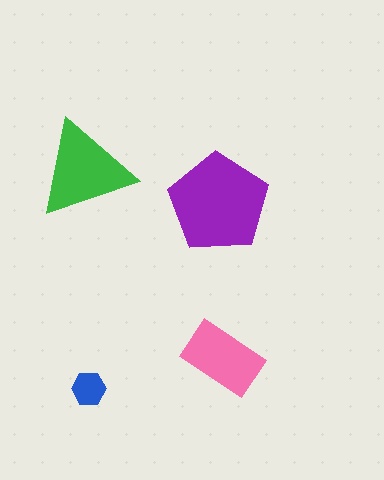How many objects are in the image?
There are 4 objects in the image.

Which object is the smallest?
The blue hexagon.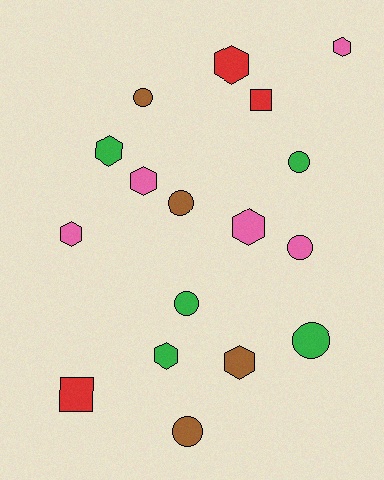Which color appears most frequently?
Green, with 5 objects.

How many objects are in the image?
There are 17 objects.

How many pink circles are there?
There is 1 pink circle.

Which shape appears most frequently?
Hexagon, with 8 objects.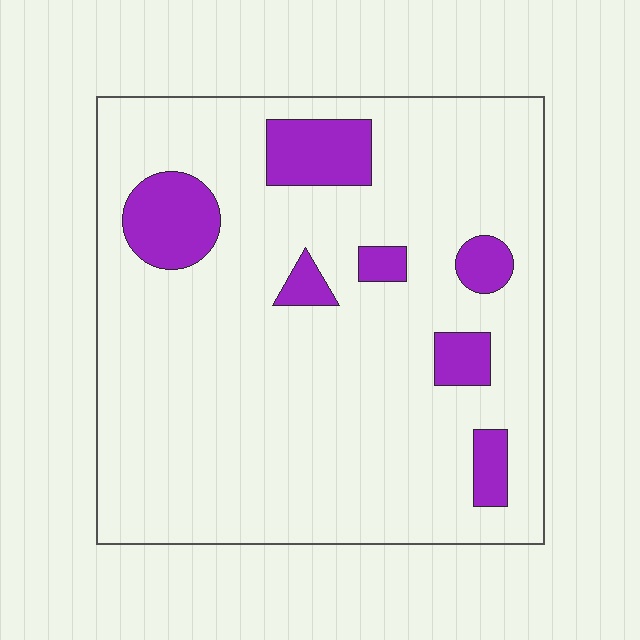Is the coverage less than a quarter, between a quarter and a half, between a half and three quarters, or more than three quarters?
Less than a quarter.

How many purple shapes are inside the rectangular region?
7.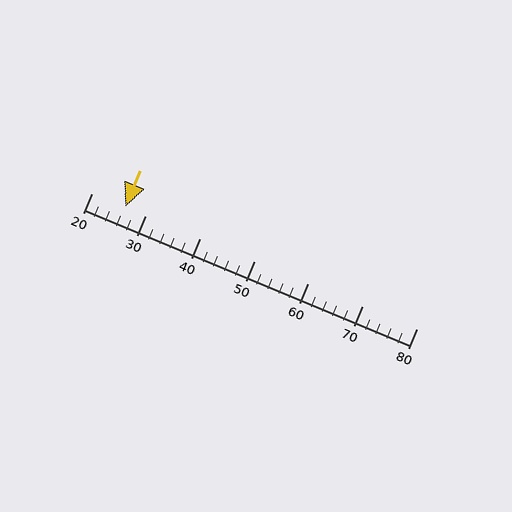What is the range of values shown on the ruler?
The ruler shows values from 20 to 80.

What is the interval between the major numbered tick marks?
The major tick marks are spaced 10 units apart.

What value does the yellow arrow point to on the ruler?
The yellow arrow points to approximately 26.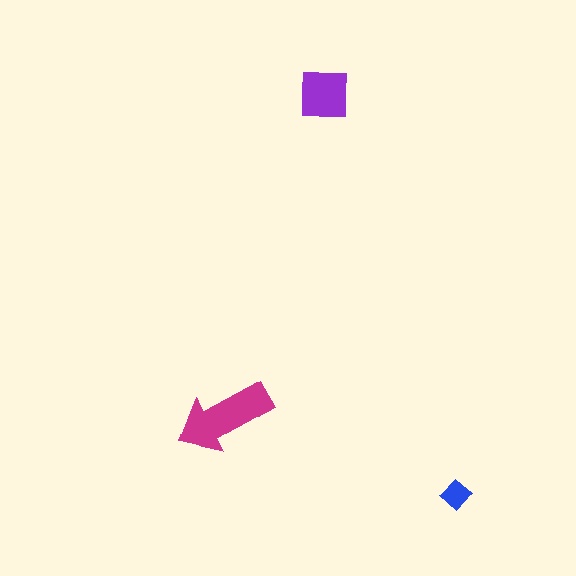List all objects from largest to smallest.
The magenta arrow, the purple square, the blue diamond.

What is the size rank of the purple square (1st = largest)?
2nd.